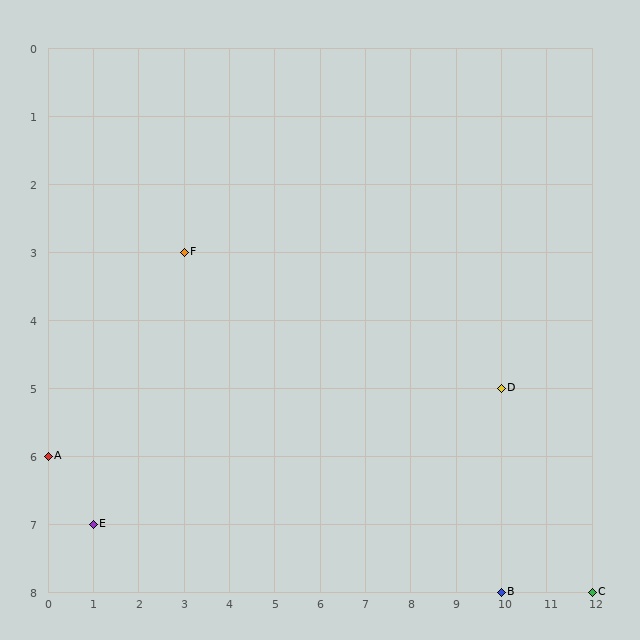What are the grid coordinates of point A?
Point A is at grid coordinates (0, 6).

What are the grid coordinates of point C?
Point C is at grid coordinates (12, 8).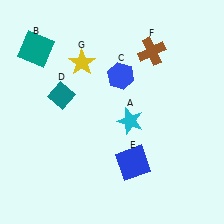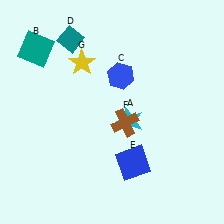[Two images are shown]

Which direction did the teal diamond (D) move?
The teal diamond (D) moved up.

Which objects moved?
The objects that moved are: the teal diamond (D), the brown cross (F).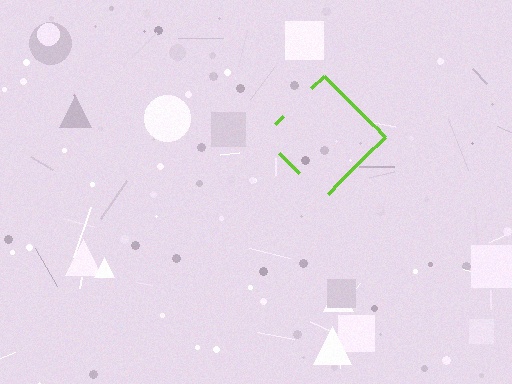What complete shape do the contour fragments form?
The contour fragments form a diamond.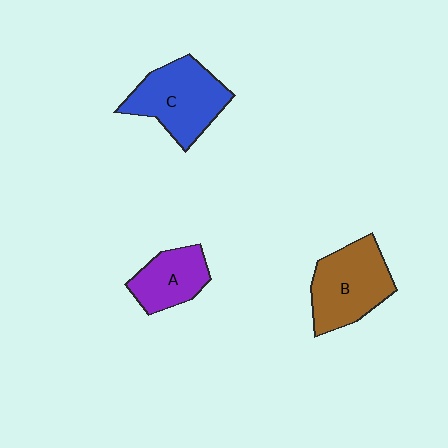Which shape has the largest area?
Shape C (blue).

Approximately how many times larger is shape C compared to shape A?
Approximately 1.5 times.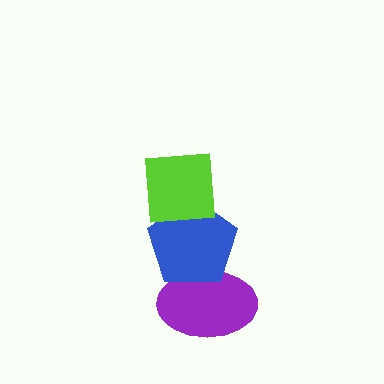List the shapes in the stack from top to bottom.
From top to bottom: the lime square, the blue pentagon, the purple ellipse.